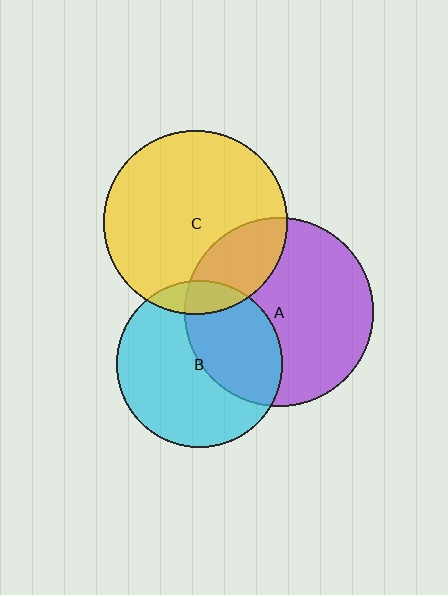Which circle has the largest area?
Circle A (purple).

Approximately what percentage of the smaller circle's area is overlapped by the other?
Approximately 40%.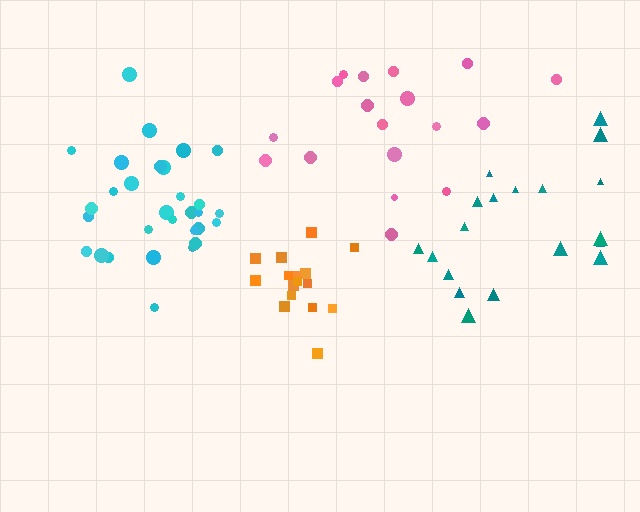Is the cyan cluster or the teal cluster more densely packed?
Cyan.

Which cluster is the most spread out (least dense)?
Pink.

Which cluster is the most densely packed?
Orange.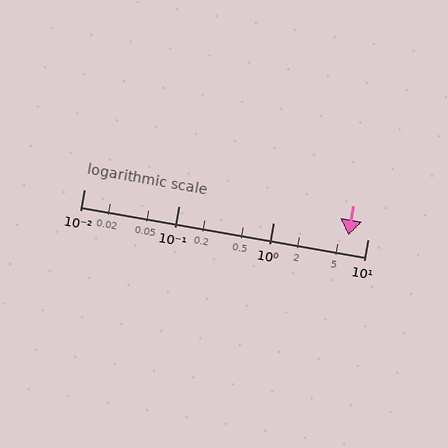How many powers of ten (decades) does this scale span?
The scale spans 3 decades, from 0.01 to 10.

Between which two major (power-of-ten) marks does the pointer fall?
The pointer is between 1 and 10.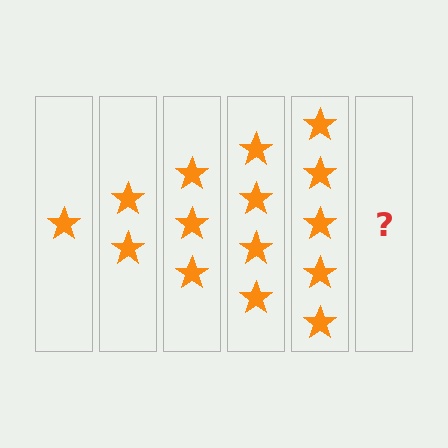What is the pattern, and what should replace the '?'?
The pattern is that each step adds one more star. The '?' should be 6 stars.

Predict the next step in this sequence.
The next step is 6 stars.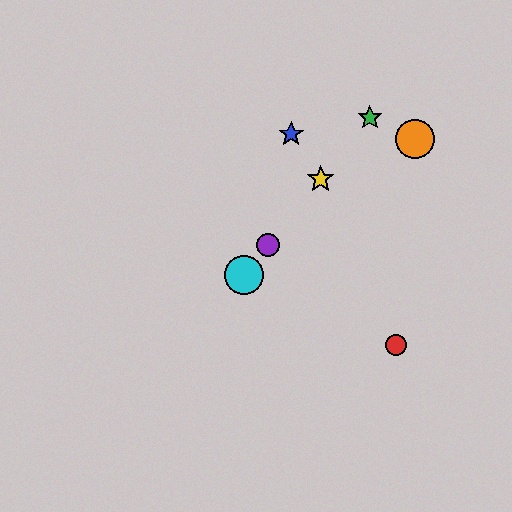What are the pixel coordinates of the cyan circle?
The cyan circle is at (244, 275).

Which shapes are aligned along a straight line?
The green star, the yellow star, the purple circle, the cyan circle are aligned along a straight line.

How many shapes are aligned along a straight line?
4 shapes (the green star, the yellow star, the purple circle, the cyan circle) are aligned along a straight line.